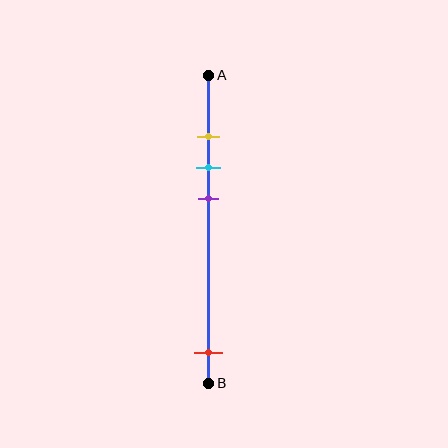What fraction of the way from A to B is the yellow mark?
The yellow mark is approximately 20% (0.2) of the way from A to B.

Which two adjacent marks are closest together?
The yellow and cyan marks are the closest adjacent pair.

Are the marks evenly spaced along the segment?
No, the marks are not evenly spaced.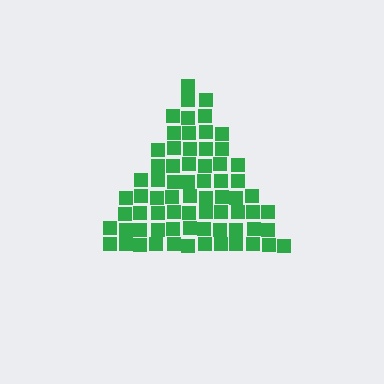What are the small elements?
The small elements are squares.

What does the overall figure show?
The overall figure shows a triangle.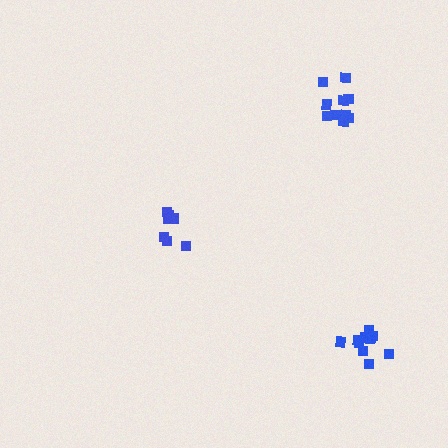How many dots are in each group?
Group 1: 7 dots, Group 2: 11 dots, Group 3: 11 dots (29 total).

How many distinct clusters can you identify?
There are 3 distinct clusters.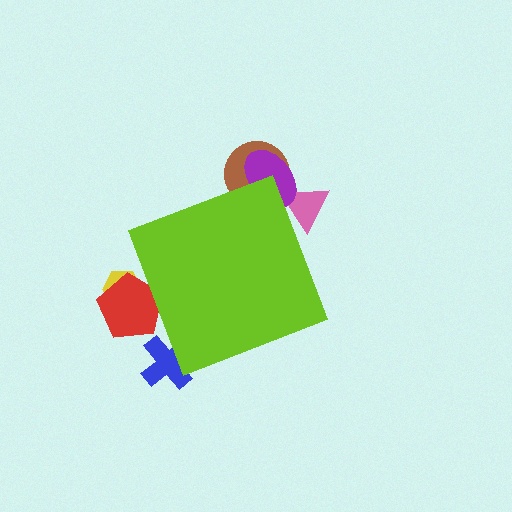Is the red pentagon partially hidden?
Yes, the red pentagon is partially hidden behind the lime diamond.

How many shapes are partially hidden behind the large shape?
6 shapes are partially hidden.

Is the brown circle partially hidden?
Yes, the brown circle is partially hidden behind the lime diamond.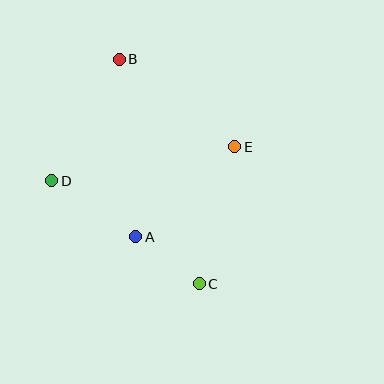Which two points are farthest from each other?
Points B and C are farthest from each other.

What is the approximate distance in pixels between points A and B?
The distance between A and B is approximately 178 pixels.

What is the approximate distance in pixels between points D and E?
The distance between D and E is approximately 186 pixels.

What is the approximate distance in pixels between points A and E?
The distance between A and E is approximately 134 pixels.